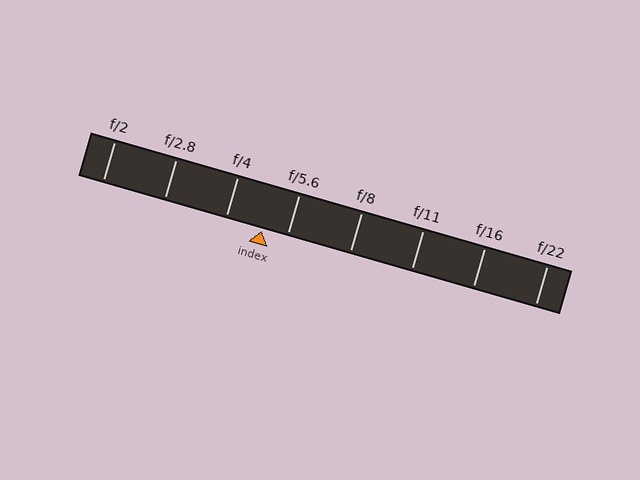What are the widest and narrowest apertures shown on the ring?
The widest aperture shown is f/2 and the narrowest is f/22.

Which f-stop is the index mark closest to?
The index mark is closest to f/5.6.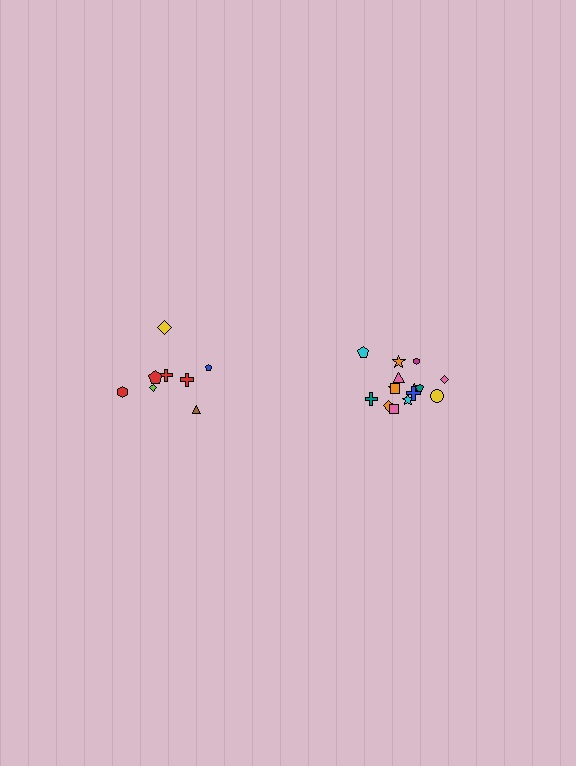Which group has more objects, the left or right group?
The right group.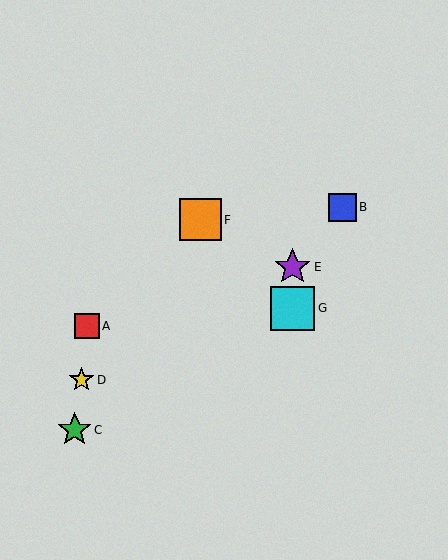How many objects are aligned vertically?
2 objects (E, G) are aligned vertically.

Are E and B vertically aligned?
No, E is at x≈293 and B is at x≈342.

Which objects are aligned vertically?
Objects E, G are aligned vertically.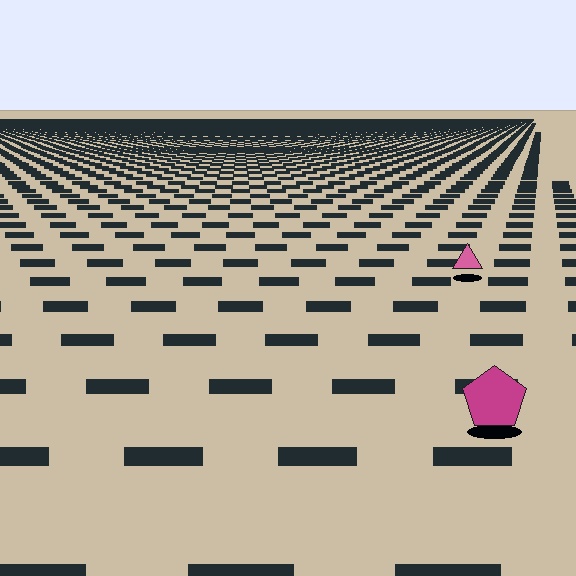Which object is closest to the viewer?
The magenta pentagon is closest. The texture marks near it are larger and more spread out.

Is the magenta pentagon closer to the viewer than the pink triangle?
Yes. The magenta pentagon is closer — you can tell from the texture gradient: the ground texture is coarser near it.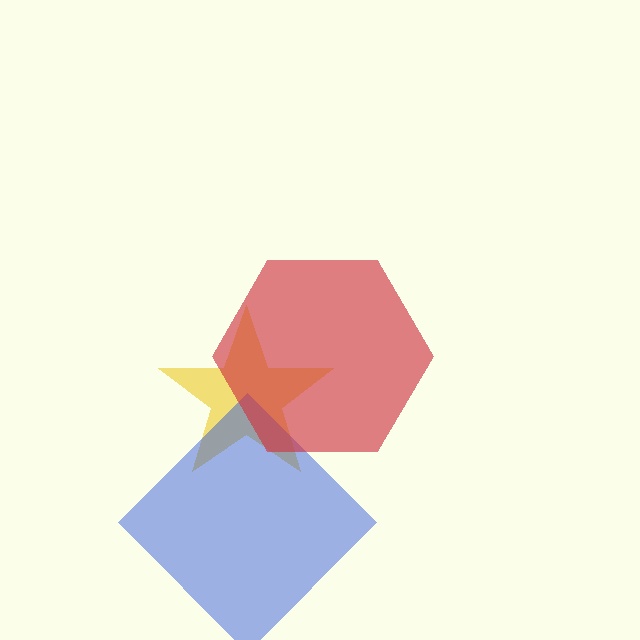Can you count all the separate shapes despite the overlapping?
Yes, there are 3 separate shapes.